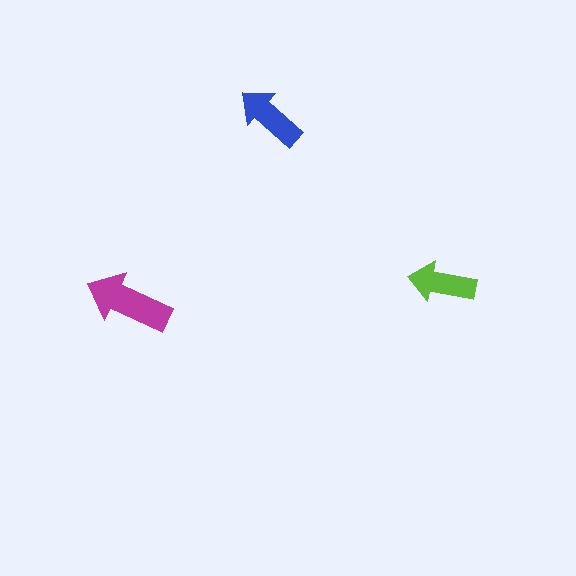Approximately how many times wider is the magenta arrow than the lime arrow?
About 1.5 times wider.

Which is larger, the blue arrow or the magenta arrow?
The magenta one.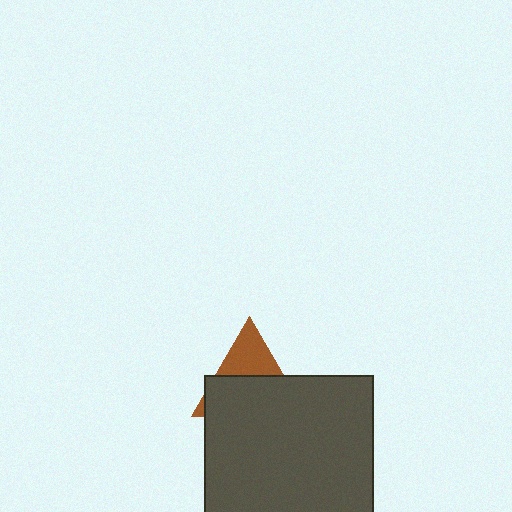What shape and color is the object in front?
The object in front is a dark gray square.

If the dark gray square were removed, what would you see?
You would see the complete brown triangle.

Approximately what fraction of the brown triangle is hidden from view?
Roughly 63% of the brown triangle is hidden behind the dark gray square.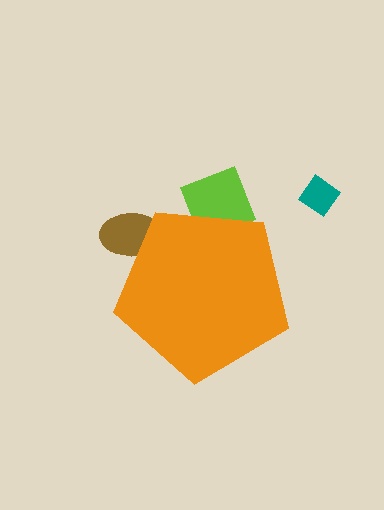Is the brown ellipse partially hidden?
Yes, the brown ellipse is partially hidden behind the orange pentagon.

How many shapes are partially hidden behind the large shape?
2 shapes are partially hidden.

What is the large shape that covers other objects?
An orange pentagon.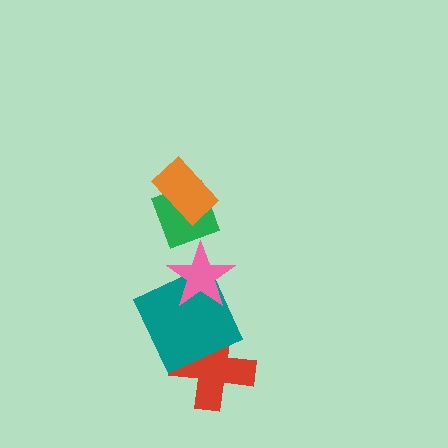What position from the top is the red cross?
The red cross is 5th from the top.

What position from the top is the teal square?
The teal square is 4th from the top.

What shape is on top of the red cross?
The teal square is on top of the red cross.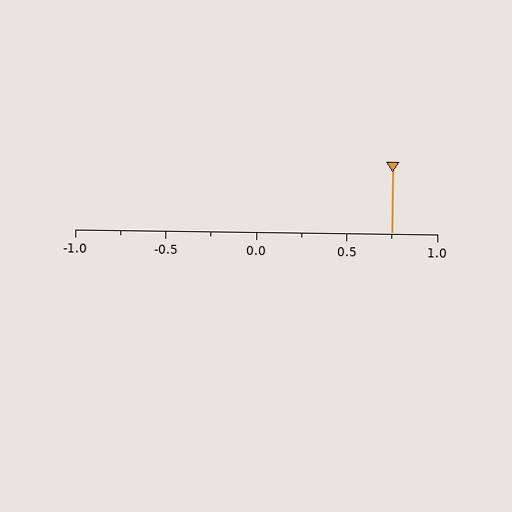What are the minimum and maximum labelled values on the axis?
The axis runs from -1.0 to 1.0.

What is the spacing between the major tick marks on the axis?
The major ticks are spaced 0.5 apart.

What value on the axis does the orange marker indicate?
The marker indicates approximately 0.75.